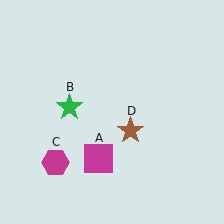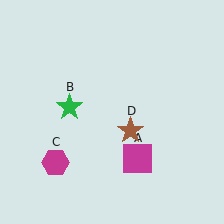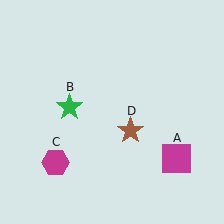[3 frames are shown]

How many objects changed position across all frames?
1 object changed position: magenta square (object A).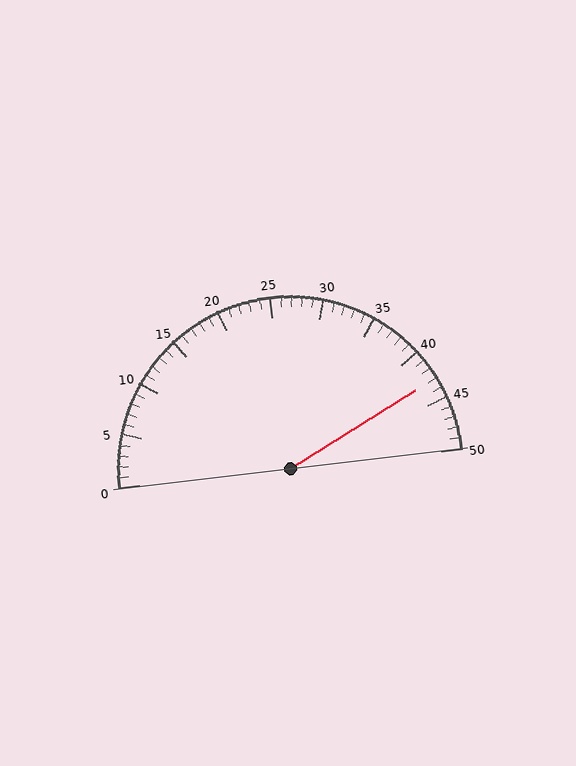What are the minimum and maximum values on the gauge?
The gauge ranges from 0 to 50.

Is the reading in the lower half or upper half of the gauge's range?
The reading is in the upper half of the range (0 to 50).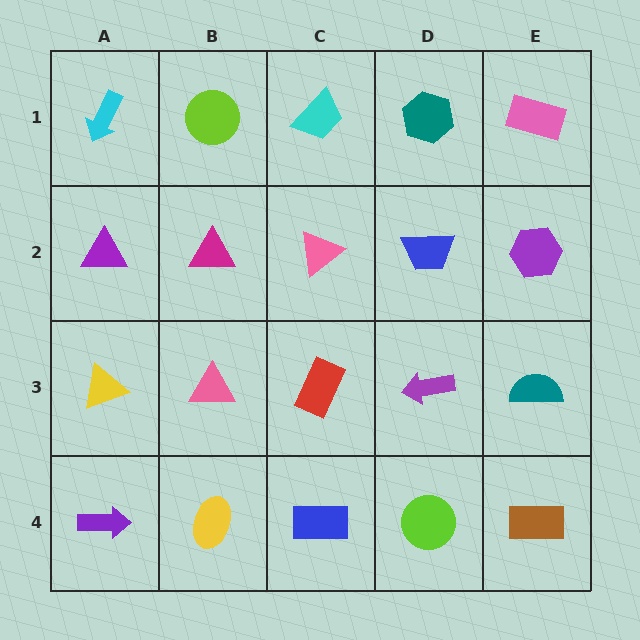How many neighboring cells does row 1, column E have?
2.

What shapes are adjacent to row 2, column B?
A lime circle (row 1, column B), a pink triangle (row 3, column B), a purple triangle (row 2, column A), a pink triangle (row 2, column C).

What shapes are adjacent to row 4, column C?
A red rectangle (row 3, column C), a yellow ellipse (row 4, column B), a lime circle (row 4, column D).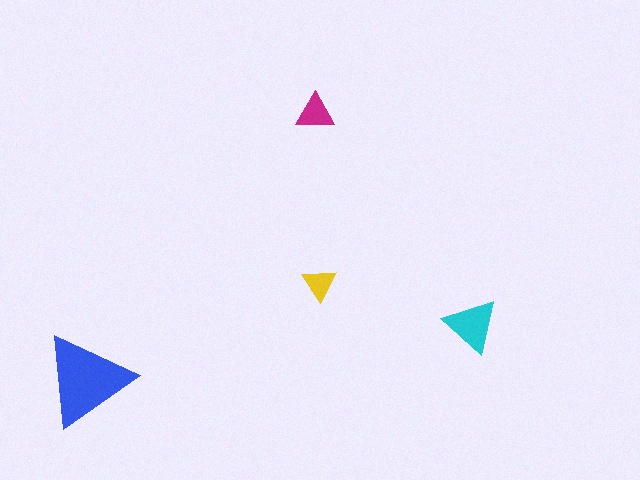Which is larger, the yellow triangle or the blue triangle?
The blue one.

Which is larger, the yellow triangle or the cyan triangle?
The cyan one.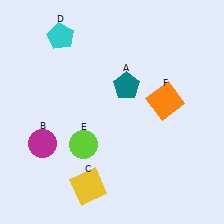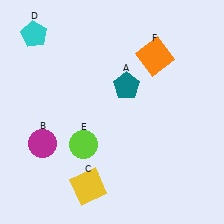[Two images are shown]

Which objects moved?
The objects that moved are: the cyan pentagon (D), the orange square (F).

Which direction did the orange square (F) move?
The orange square (F) moved up.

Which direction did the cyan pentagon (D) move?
The cyan pentagon (D) moved left.